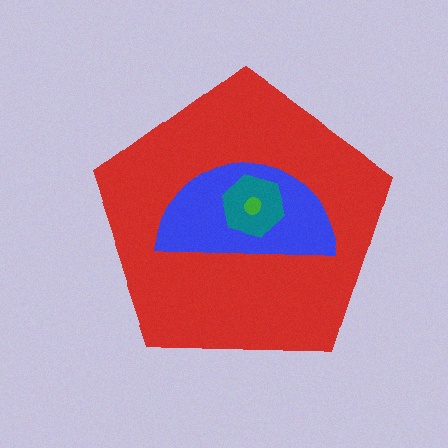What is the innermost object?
The green circle.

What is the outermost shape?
The red pentagon.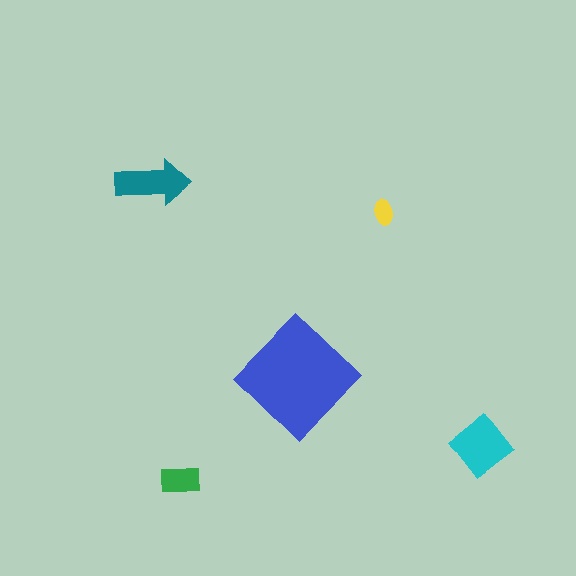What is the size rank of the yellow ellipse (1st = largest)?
5th.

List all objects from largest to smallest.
The blue diamond, the cyan diamond, the teal arrow, the green rectangle, the yellow ellipse.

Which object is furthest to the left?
The teal arrow is leftmost.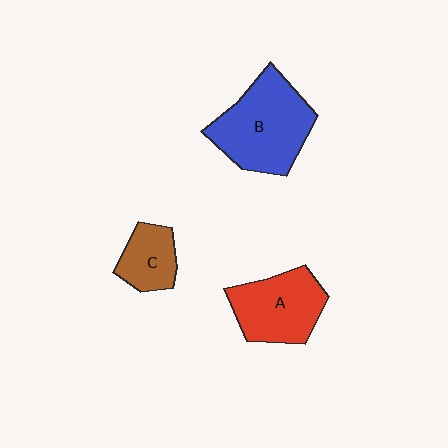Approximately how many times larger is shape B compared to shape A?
Approximately 1.3 times.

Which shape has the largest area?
Shape B (blue).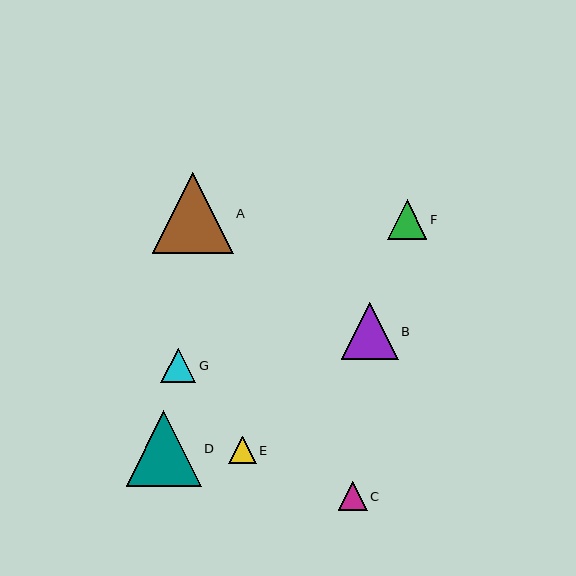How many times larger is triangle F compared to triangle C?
Triangle F is approximately 1.4 times the size of triangle C.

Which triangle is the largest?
Triangle A is the largest with a size of approximately 81 pixels.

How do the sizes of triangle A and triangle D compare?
Triangle A and triangle D are approximately the same size.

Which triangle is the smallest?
Triangle E is the smallest with a size of approximately 27 pixels.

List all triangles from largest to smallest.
From largest to smallest: A, D, B, F, G, C, E.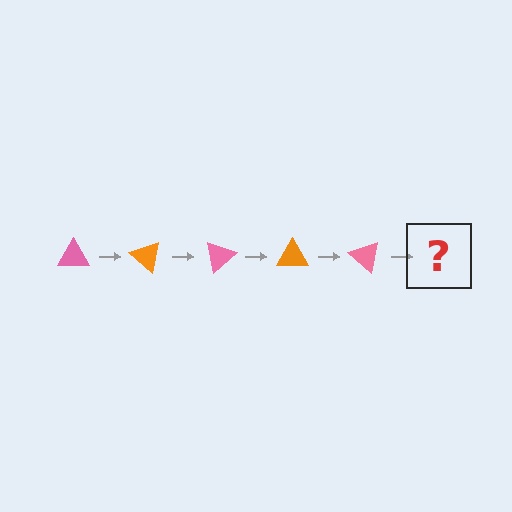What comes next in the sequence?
The next element should be an orange triangle, rotated 200 degrees from the start.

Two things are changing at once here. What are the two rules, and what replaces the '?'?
The two rules are that it rotates 40 degrees each step and the color cycles through pink and orange. The '?' should be an orange triangle, rotated 200 degrees from the start.